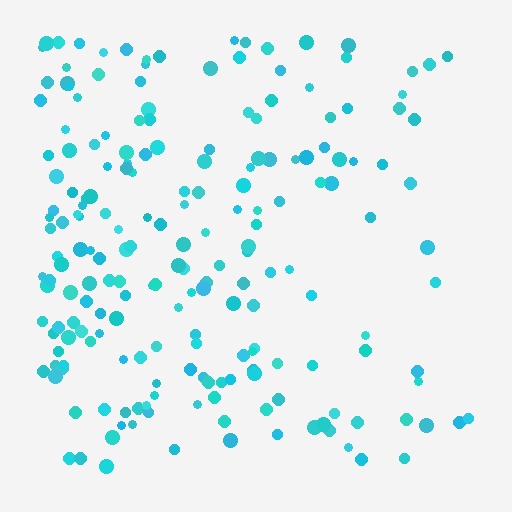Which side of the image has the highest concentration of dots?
The left.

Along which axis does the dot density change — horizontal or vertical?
Horizontal.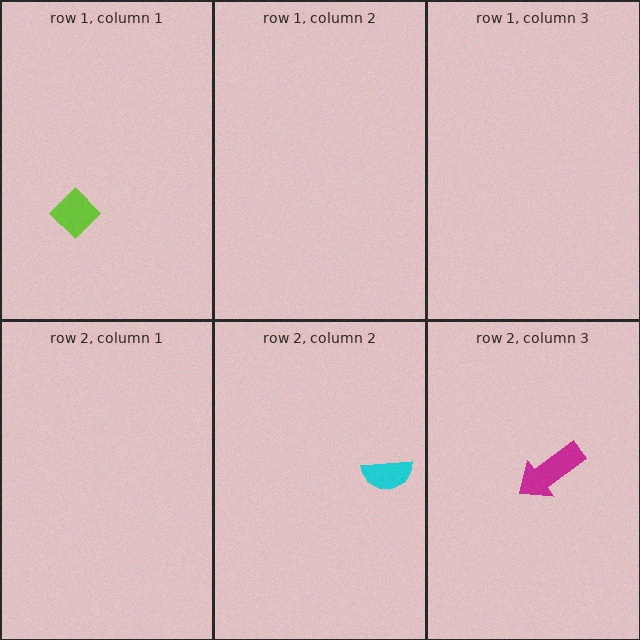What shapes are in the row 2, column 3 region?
The magenta arrow.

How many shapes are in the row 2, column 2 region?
1.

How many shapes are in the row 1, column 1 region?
1.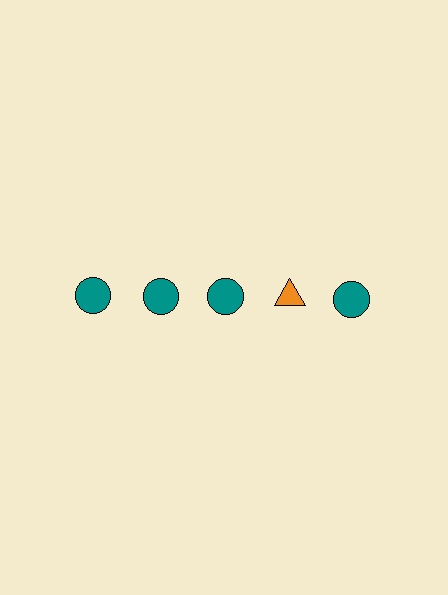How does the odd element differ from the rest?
It differs in both color (orange instead of teal) and shape (triangle instead of circle).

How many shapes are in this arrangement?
There are 5 shapes arranged in a grid pattern.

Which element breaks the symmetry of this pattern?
The orange triangle in the top row, second from right column breaks the symmetry. All other shapes are teal circles.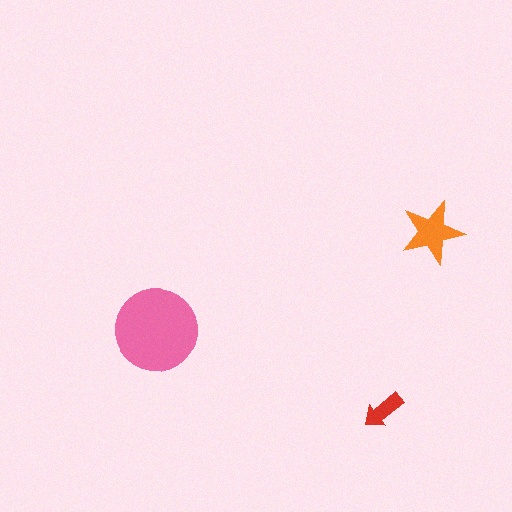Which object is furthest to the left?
The pink circle is leftmost.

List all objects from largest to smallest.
The pink circle, the orange star, the red arrow.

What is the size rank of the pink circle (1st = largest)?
1st.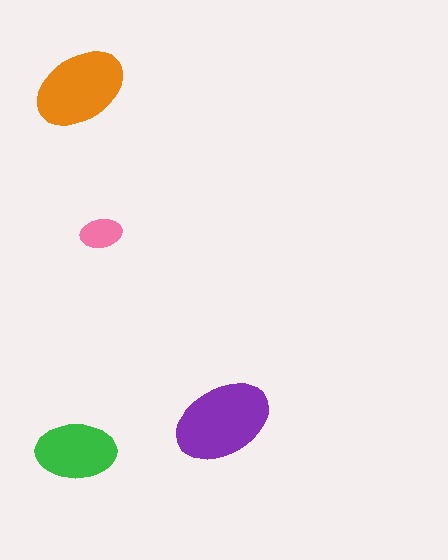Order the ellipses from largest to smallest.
the purple one, the orange one, the green one, the pink one.